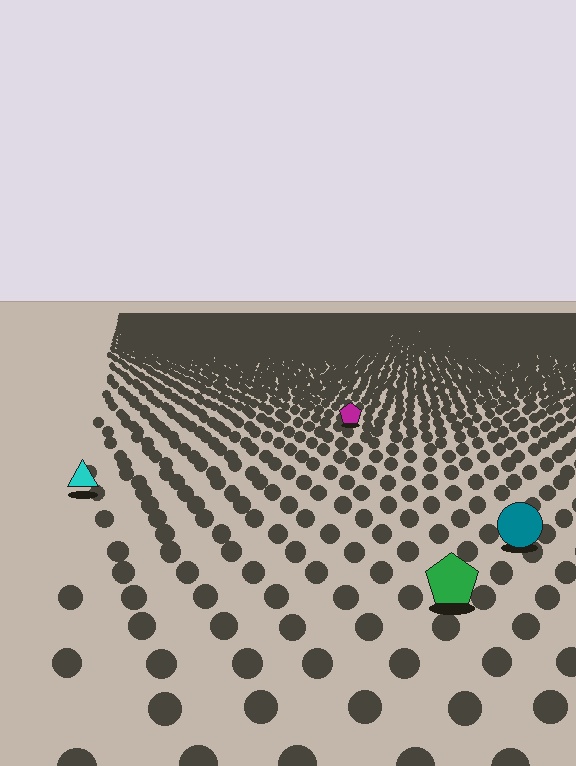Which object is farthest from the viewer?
The magenta pentagon is farthest from the viewer. It appears smaller and the ground texture around it is denser.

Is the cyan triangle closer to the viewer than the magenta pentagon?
Yes. The cyan triangle is closer — you can tell from the texture gradient: the ground texture is coarser near it.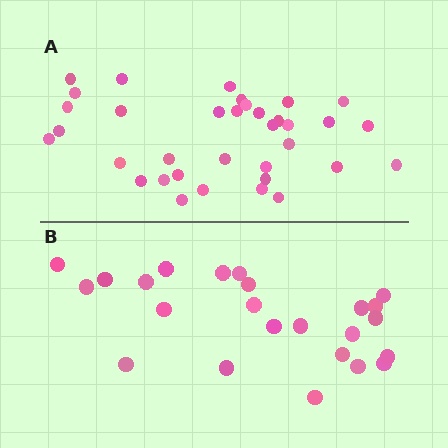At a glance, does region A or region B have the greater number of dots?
Region A (the top region) has more dots.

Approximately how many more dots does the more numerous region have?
Region A has roughly 12 or so more dots than region B.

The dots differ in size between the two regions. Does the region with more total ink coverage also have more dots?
No. Region B has more total ink coverage because its dots are larger, but region A actually contains more individual dots. Total area can be misleading — the number of items is what matters here.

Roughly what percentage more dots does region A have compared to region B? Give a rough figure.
About 45% more.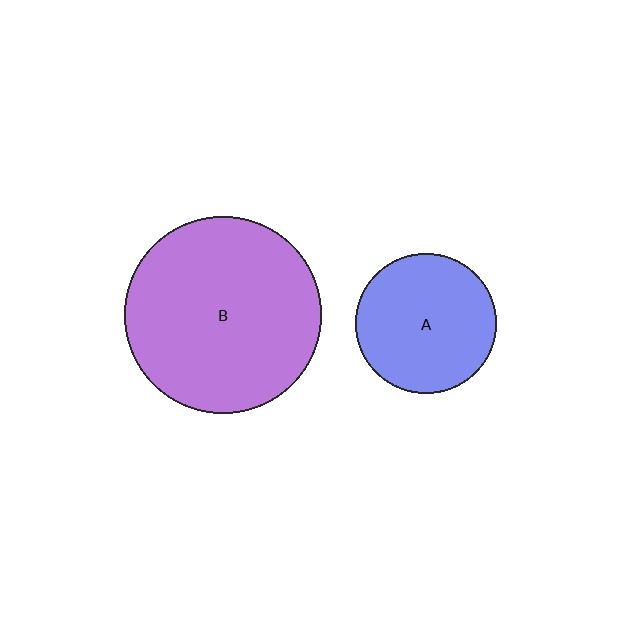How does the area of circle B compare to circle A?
Approximately 2.0 times.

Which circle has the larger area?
Circle B (purple).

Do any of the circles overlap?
No, none of the circles overlap.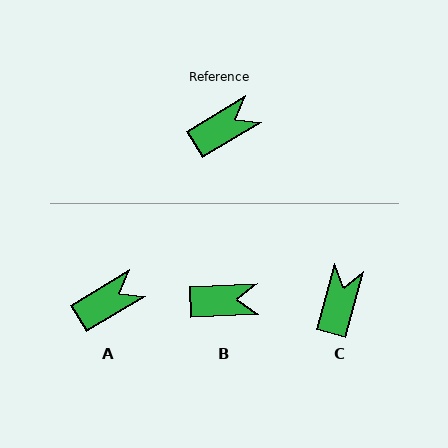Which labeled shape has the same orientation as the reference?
A.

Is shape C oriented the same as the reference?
No, it is off by about 44 degrees.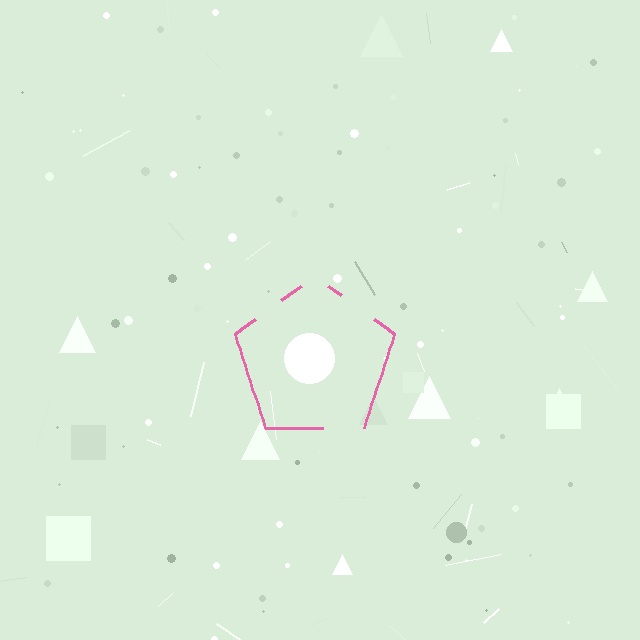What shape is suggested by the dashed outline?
The dashed outline suggests a pentagon.